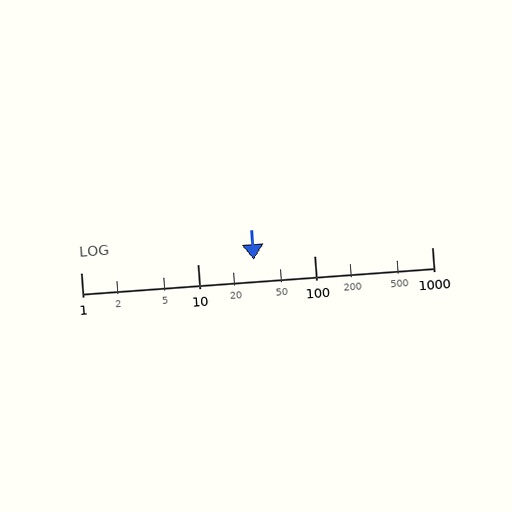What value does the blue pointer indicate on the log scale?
The pointer indicates approximately 30.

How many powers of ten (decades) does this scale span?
The scale spans 3 decades, from 1 to 1000.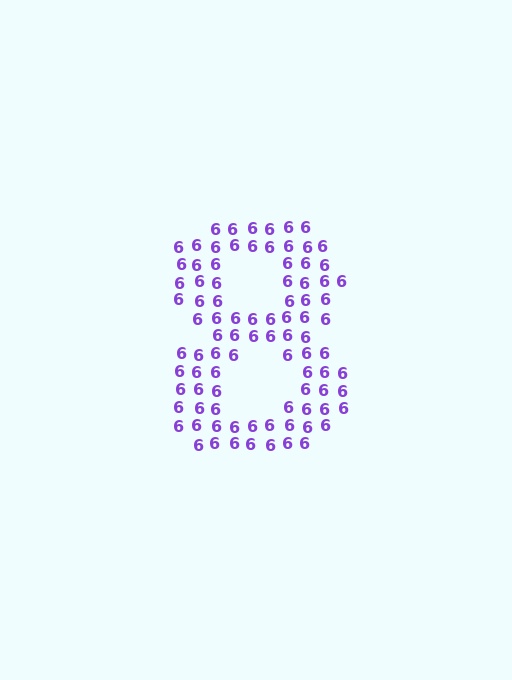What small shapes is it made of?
It is made of small digit 6's.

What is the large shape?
The large shape is the digit 8.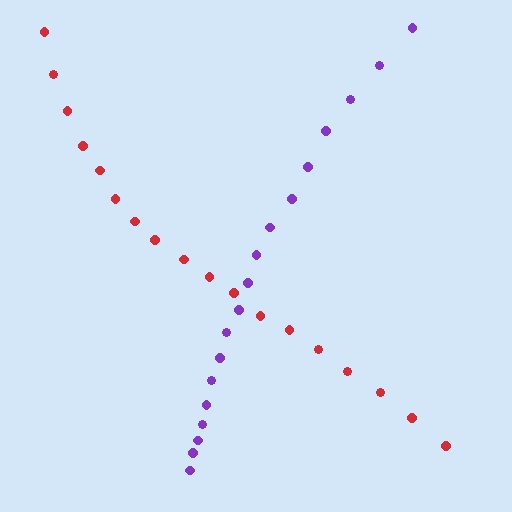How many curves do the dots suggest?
There are 2 distinct paths.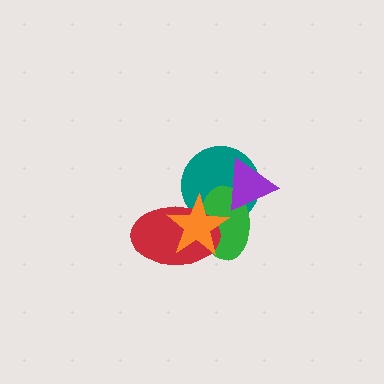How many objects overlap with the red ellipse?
3 objects overlap with the red ellipse.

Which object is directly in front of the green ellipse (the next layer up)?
The red ellipse is directly in front of the green ellipse.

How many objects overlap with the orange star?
3 objects overlap with the orange star.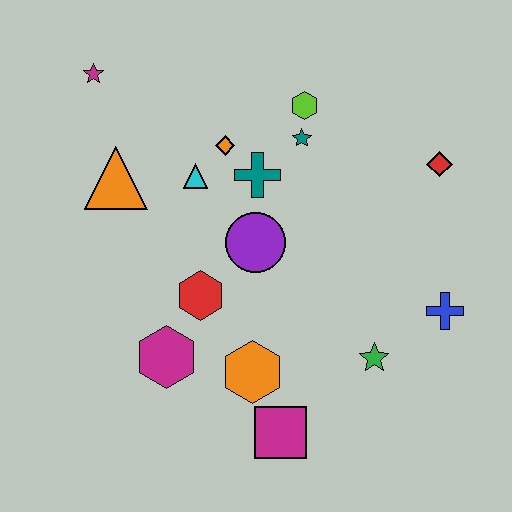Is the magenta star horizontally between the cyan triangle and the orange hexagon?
No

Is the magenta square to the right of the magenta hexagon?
Yes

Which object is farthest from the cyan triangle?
The blue cross is farthest from the cyan triangle.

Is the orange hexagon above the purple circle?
No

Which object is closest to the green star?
The blue cross is closest to the green star.